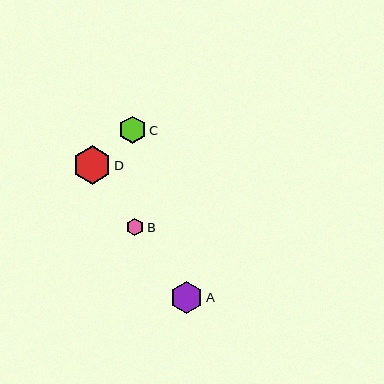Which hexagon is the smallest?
Hexagon B is the smallest with a size of approximately 17 pixels.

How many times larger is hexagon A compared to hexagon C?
Hexagon A is approximately 1.2 times the size of hexagon C.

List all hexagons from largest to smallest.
From largest to smallest: D, A, C, B.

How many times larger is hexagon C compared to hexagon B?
Hexagon C is approximately 1.6 times the size of hexagon B.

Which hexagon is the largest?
Hexagon D is the largest with a size of approximately 38 pixels.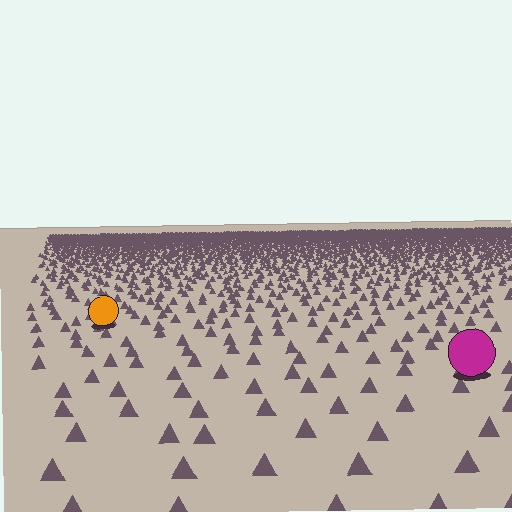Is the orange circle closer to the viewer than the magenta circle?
No. The magenta circle is closer — you can tell from the texture gradient: the ground texture is coarser near it.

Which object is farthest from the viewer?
The orange circle is farthest from the viewer. It appears smaller and the ground texture around it is denser.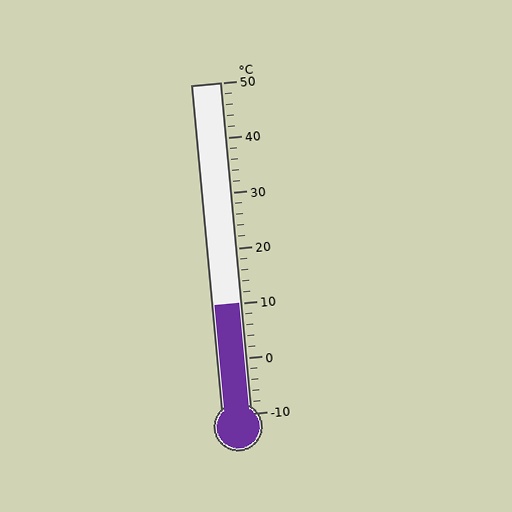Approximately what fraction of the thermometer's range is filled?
The thermometer is filled to approximately 35% of its range.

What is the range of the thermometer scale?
The thermometer scale ranges from -10°C to 50°C.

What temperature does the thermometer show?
The thermometer shows approximately 10°C.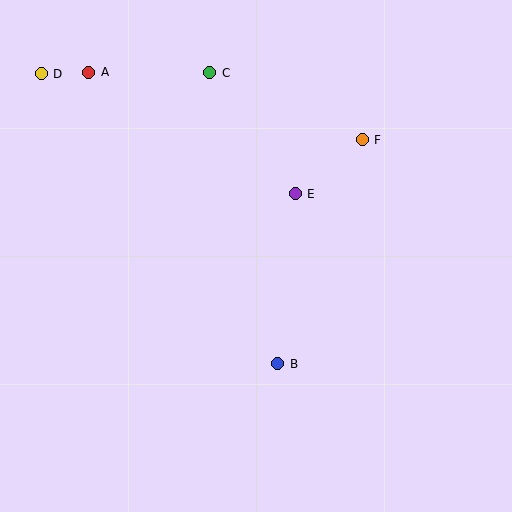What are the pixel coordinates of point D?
Point D is at (41, 74).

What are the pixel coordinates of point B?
Point B is at (278, 364).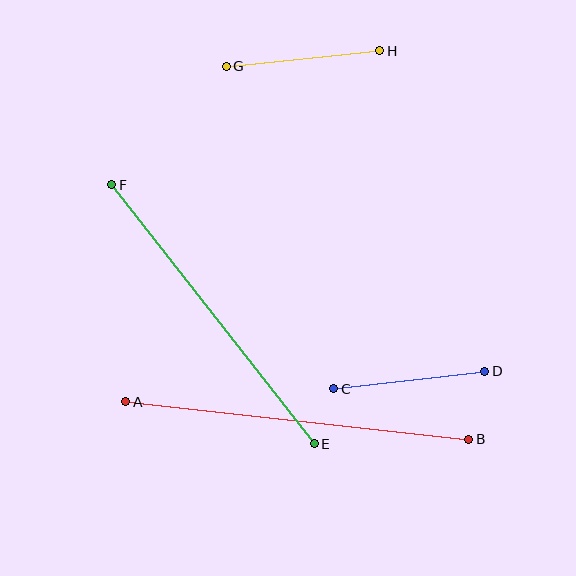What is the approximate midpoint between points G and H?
The midpoint is at approximately (303, 58) pixels.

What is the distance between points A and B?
The distance is approximately 345 pixels.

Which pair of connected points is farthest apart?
Points A and B are farthest apart.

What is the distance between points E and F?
The distance is approximately 329 pixels.